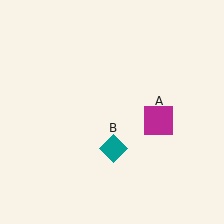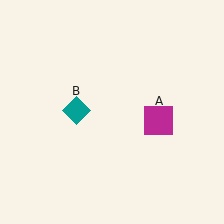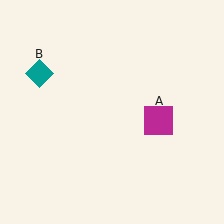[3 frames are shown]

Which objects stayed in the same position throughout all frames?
Magenta square (object A) remained stationary.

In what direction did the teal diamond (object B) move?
The teal diamond (object B) moved up and to the left.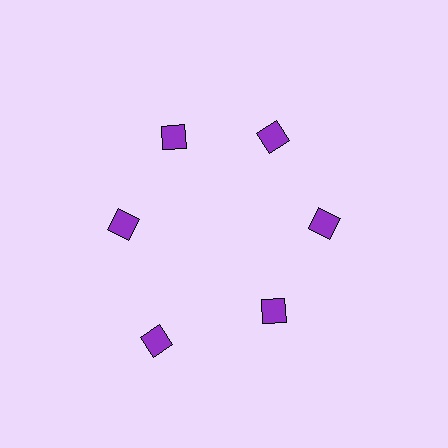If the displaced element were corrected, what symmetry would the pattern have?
It would have 6-fold rotational symmetry — the pattern would map onto itself every 60 degrees.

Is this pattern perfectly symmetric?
No. The 6 purple diamonds are arranged in a ring, but one element near the 7 o'clock position is pushed outward from the center, breaking the 6-fold rotational symmetry.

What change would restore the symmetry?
The symmetry would be restored by moving it inward, back onto the ring so that all 6 diamonds sit at equal angles and equal distance from the center.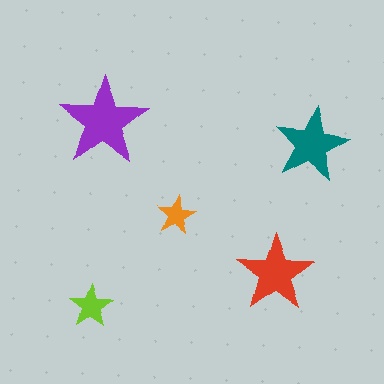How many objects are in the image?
There are 5 objects in the image.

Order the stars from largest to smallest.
the purple one, the red one, the teal one, the lime one, the orange one.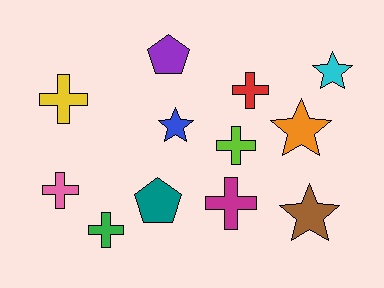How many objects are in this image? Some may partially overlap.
There are 12 objects.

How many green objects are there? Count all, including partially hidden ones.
There is 1 green object.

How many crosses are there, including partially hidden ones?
There are 6 crosses.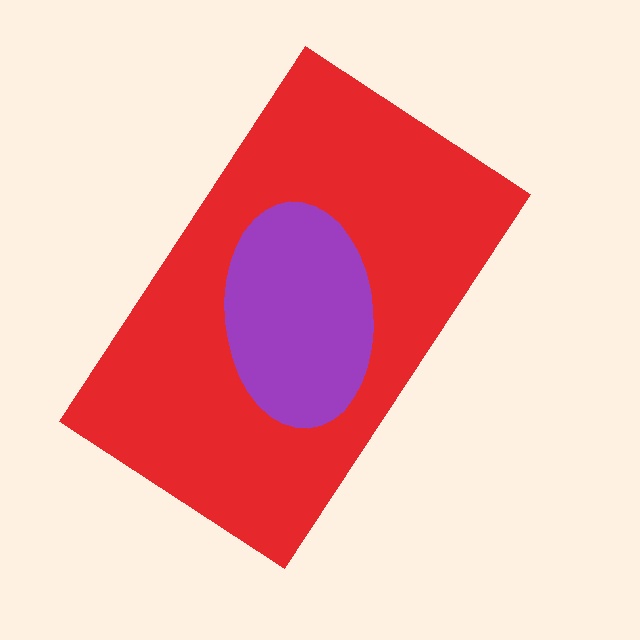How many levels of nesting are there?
2.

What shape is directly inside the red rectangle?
The purple ellipse.